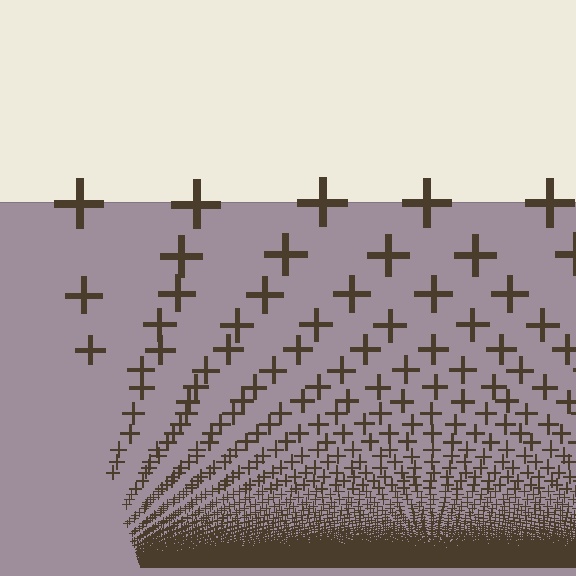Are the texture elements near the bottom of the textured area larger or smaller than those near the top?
Smaller. The gradient is inverted — elements near the bottom are smaller and denser.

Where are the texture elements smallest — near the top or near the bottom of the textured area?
Near the bottom.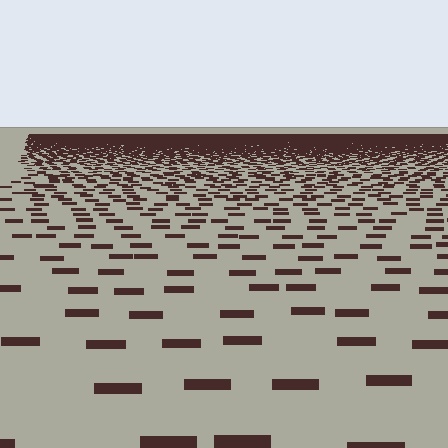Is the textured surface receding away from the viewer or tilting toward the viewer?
The surface is receding away from the viewer. Texture elements get smaller and denser toward the top.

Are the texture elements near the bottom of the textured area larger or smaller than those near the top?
Larger. Near the bottom, elements are closer to the viewer and appear at a bigger on-screen size.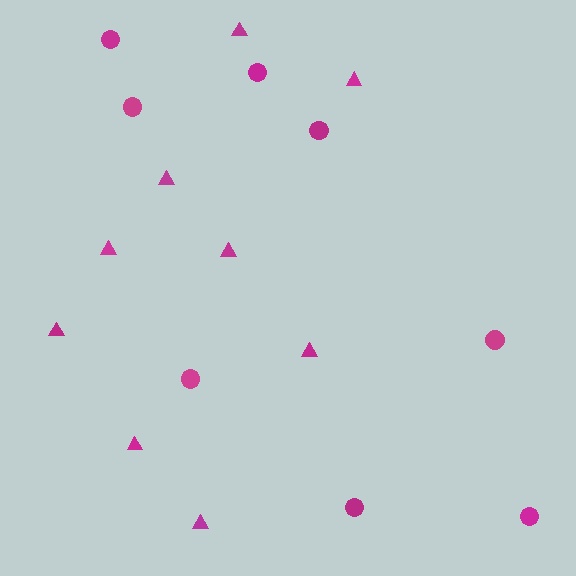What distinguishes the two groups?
There are 2 groups: one group of triangles (9) and one group of circles (8).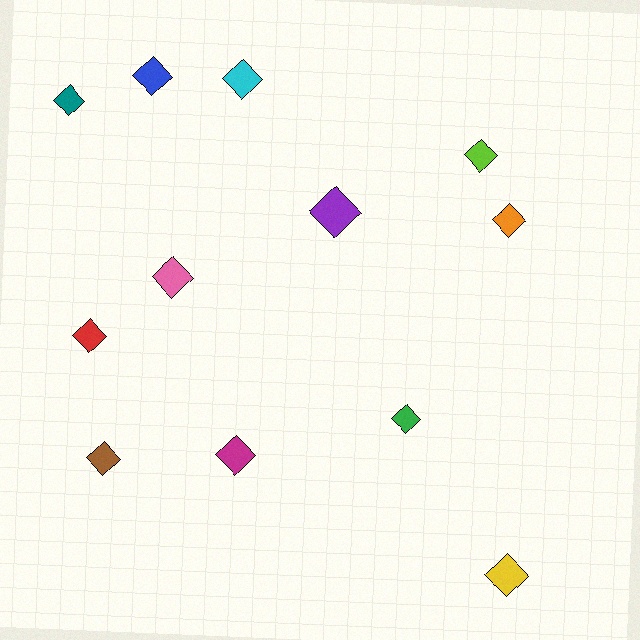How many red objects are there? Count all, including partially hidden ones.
There is 1 red object.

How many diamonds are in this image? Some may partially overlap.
There are 12 diamonds.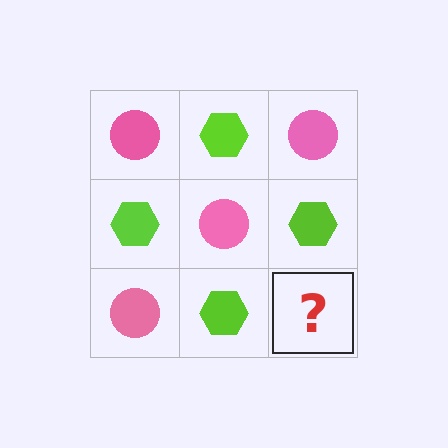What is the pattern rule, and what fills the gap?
The rule is that it alternates pink circle and lime hexagon in a checkerboard pattern. The gap should be filled with a pink circle.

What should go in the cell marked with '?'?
The missing cell should contain a pink circle.